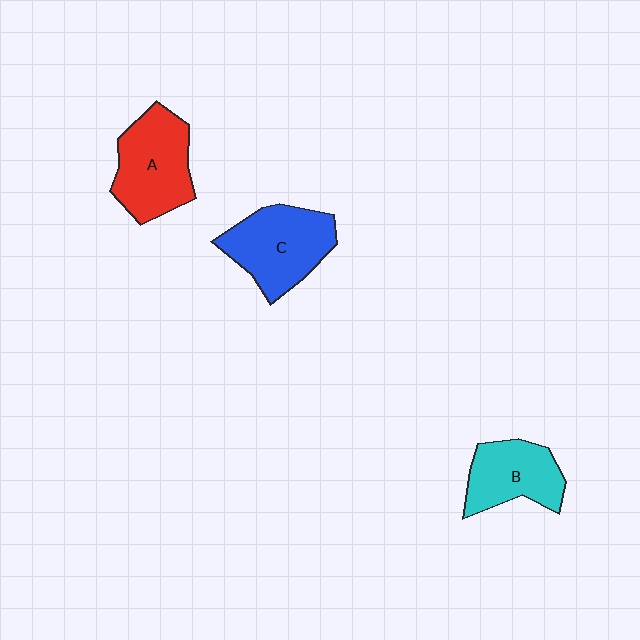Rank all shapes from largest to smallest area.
From largest to smallest: C (blue), A (red), B (cyan).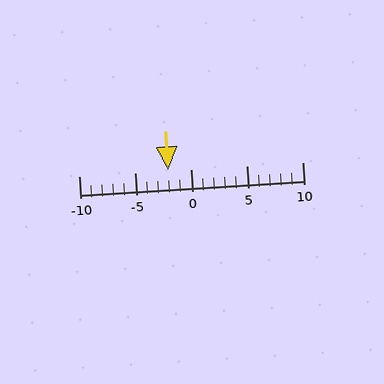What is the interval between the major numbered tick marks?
The major tick marks are spaced 5 units apart.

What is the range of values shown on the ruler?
The ruler shows values from -10 to 10.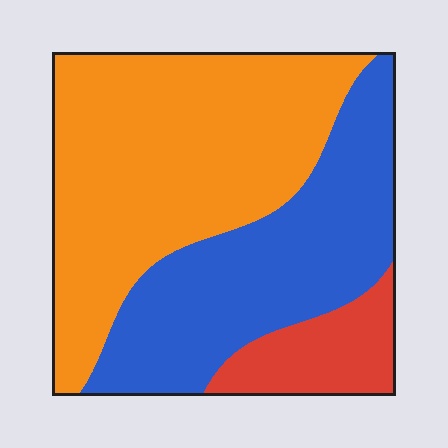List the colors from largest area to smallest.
From largest to smallest: orange, blue, red.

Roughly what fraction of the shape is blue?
Blue takes up about three eighths (3/8) of the shape.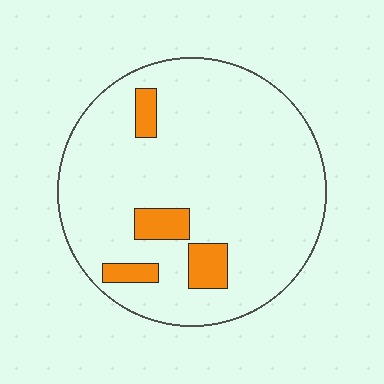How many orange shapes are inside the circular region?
4.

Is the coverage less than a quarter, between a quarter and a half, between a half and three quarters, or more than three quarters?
Less than a quarter.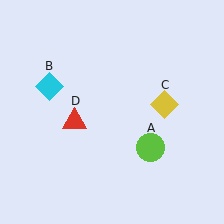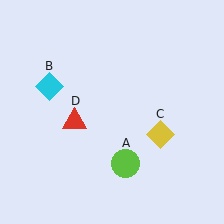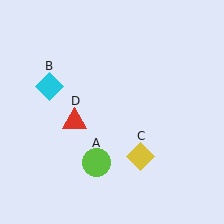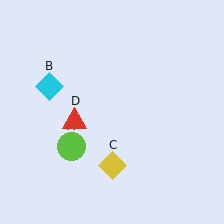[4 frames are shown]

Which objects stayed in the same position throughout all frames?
Cyan diamond (object B) and red triangle (object D) remained stationary.